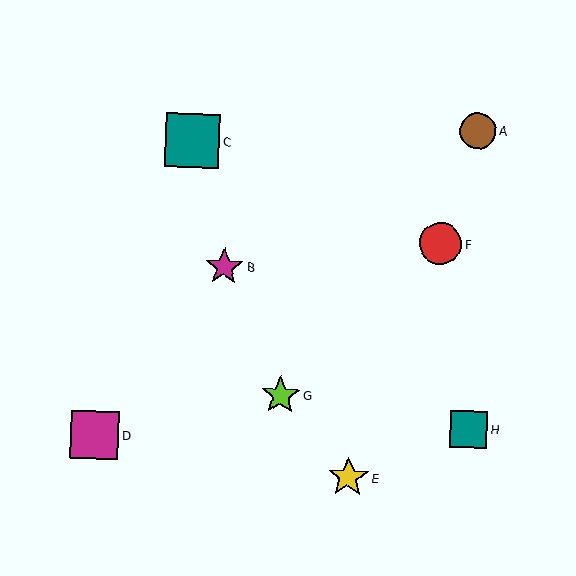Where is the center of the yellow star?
The center of the yellow star is at (348, 477).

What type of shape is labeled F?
Shape F is a red circle.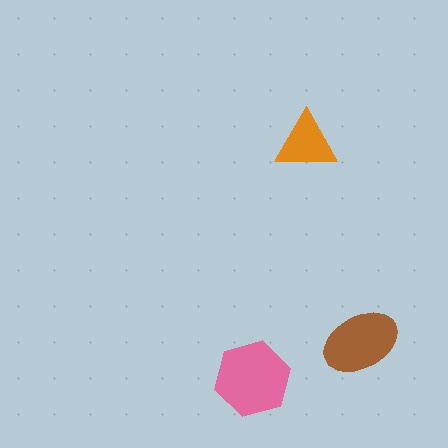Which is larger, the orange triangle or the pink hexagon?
The pink hexagon.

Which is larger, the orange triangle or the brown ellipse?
The brown ellipse.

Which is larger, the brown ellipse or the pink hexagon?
The pink hexagon.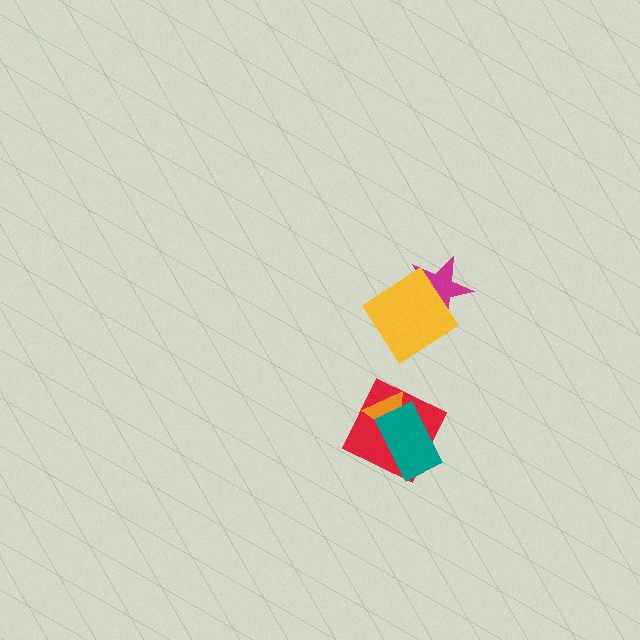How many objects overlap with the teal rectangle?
2 objects overlap with the teal rectangle.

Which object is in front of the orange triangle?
The teal rectangle is in front of the orange triangle.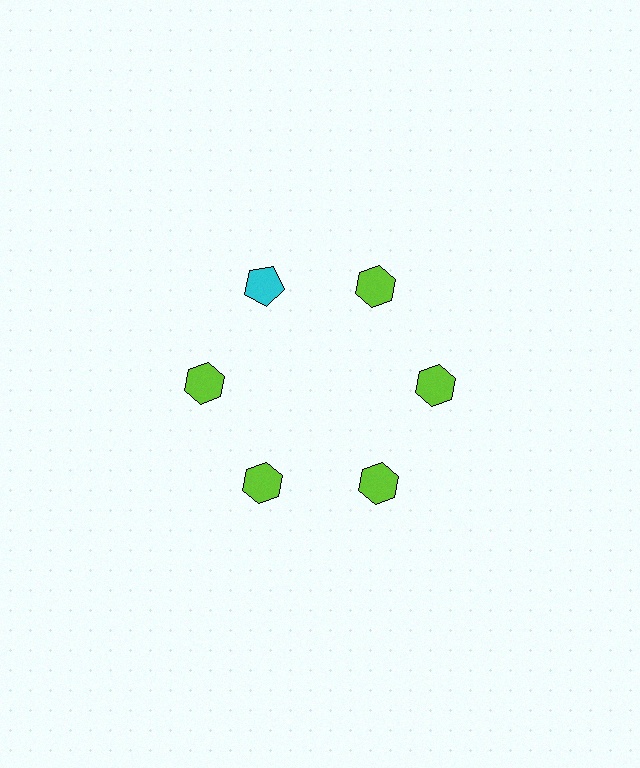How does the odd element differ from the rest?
It differs in both color (cyan instead of lime) and shape (pentagon instead of hexagon).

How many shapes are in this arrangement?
There are 6 shapes arranged in a ring pattern.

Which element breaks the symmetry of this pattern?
The cyan pentagon at roughly the 11 o'clock position breaks the symmetry. All other shapes are lime hexagons.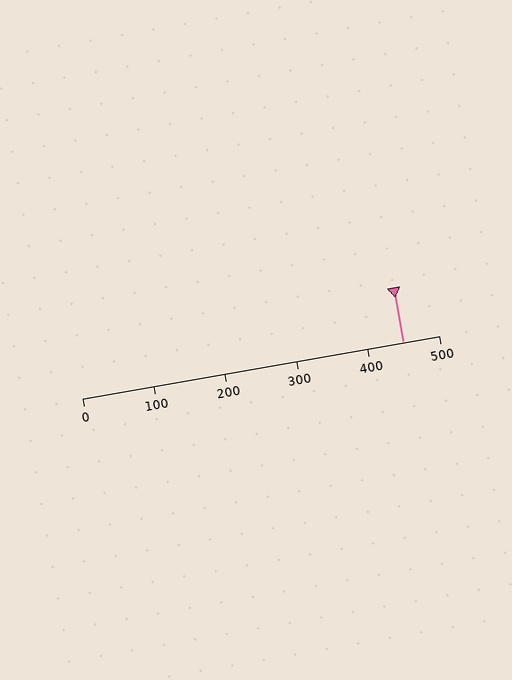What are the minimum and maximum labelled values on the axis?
The axis runs from 0 to 500.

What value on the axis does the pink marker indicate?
The marker indicates approximately 450.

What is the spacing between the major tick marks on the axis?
The major ticks are spaced 100 apart.